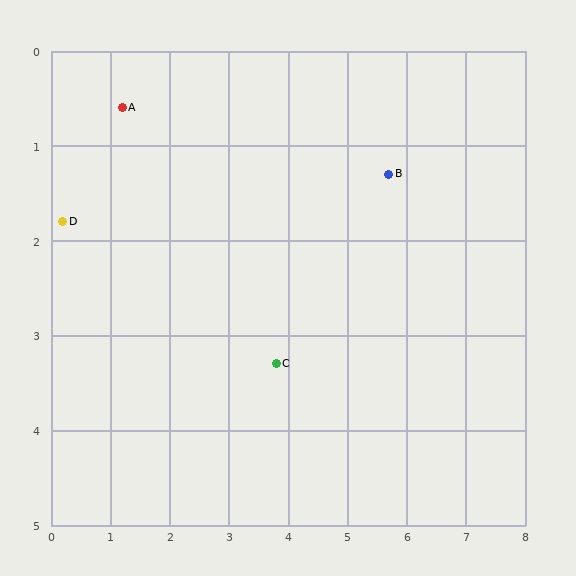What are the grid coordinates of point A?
Point A is at approximately (1.2, 0.6).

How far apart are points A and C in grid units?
Points A and C are about 3.7 grid units apart.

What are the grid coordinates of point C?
Point C is at approximately (3.8, 3.3).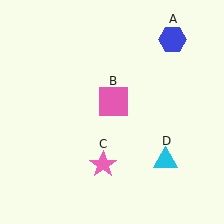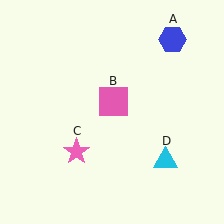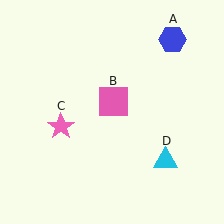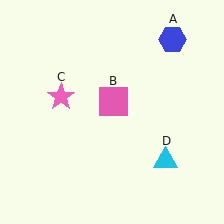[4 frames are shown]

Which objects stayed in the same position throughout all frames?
Blue hexagon (object A) and pink square (object B) and cyan triangle (object D) remained stationary.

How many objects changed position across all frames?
1 object changed position: pink star (object C).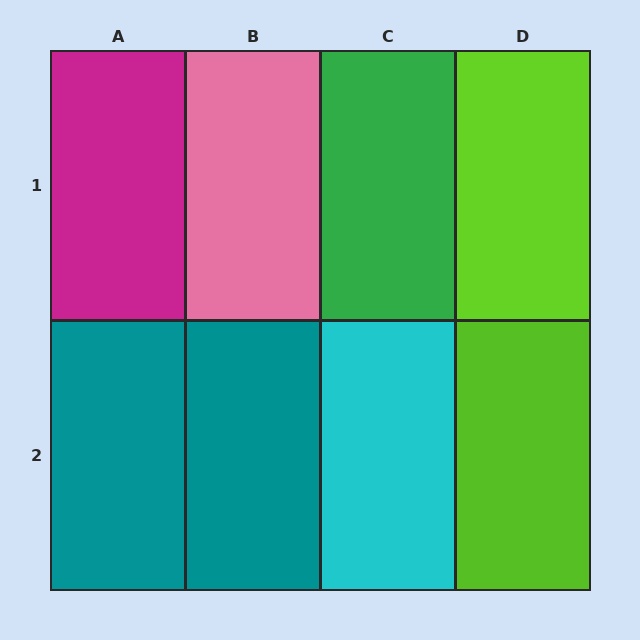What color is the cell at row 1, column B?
Pink.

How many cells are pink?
1 cell is pink.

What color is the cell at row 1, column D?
Lime.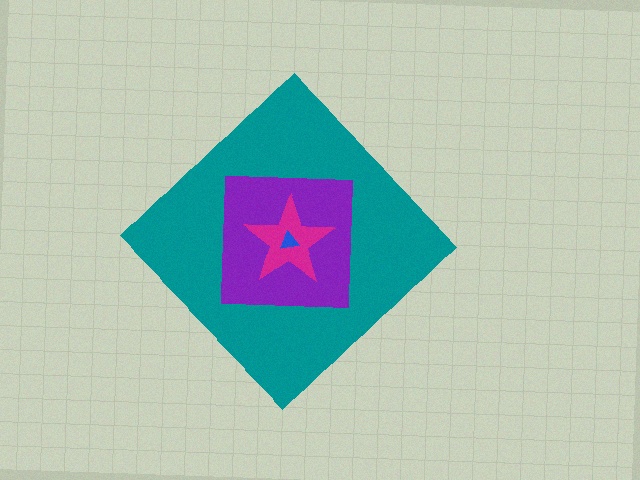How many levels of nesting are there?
4.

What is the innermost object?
The blue triangle.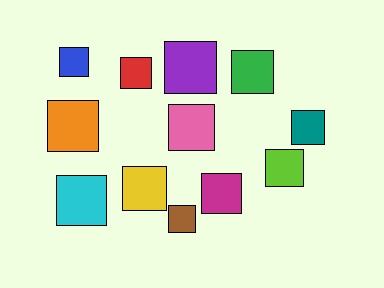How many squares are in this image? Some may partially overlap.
There are 12 squares.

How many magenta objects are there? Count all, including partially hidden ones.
There is 1 magenta object.